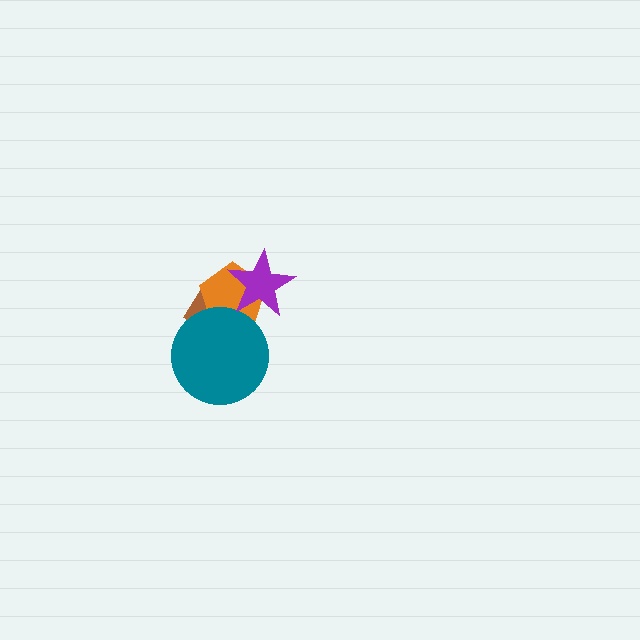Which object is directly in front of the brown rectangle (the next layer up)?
The orange pentagon is directly in front of the brown rectangle.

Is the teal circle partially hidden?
No, no other shape covers it.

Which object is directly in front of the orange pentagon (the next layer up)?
The teal circle is directly in front of the orange pentagon.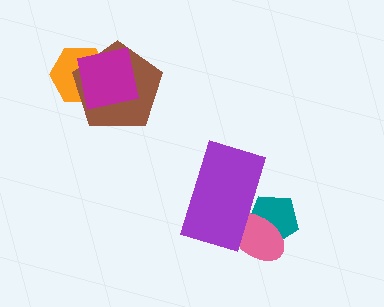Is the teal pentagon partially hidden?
Yes, it is partially covered by another shape.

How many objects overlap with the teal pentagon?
2 objects overlap with the teal pentagon.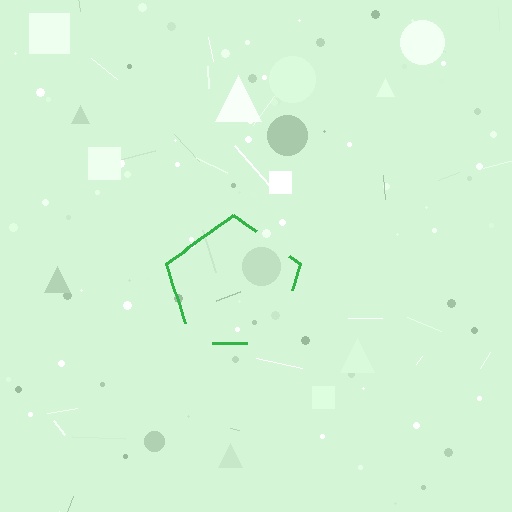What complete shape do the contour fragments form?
The contour fragments form a pentagon.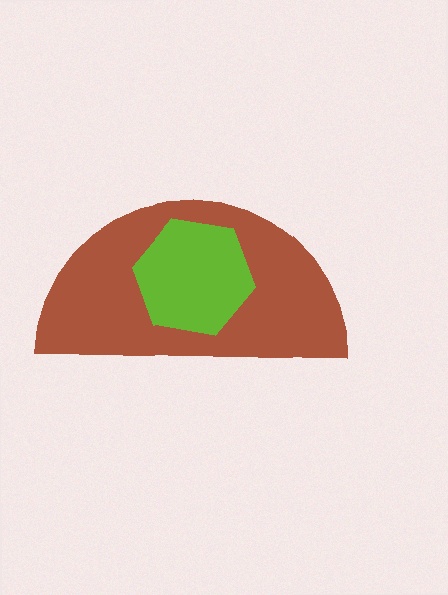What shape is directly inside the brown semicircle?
The lime hexagon.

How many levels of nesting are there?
2.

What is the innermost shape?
The lime hexagon.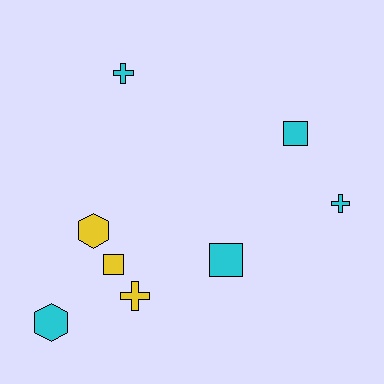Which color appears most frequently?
Cyan, with 5 objects.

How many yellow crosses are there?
There is 1 yellow cross.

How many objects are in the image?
There are 8 objects.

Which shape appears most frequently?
Cross, with 3 objects.